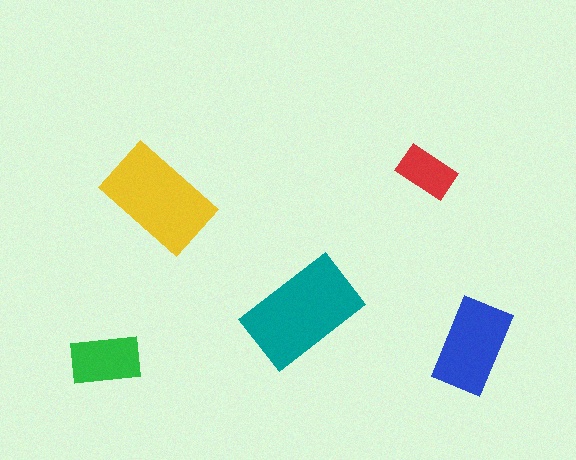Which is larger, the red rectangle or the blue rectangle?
The blue one.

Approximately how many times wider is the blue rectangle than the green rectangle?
About 1.5 times wider.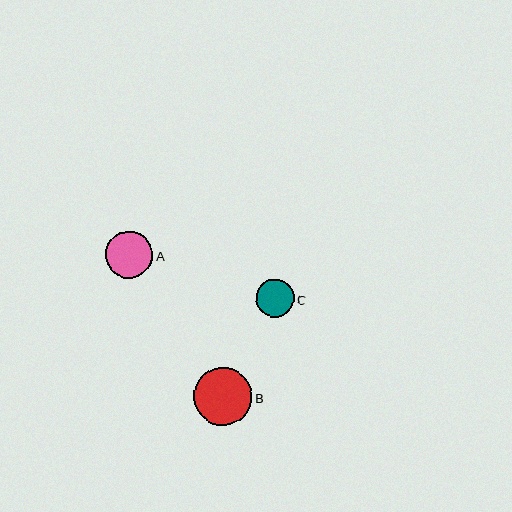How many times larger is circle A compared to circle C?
Circle A is approximately 1.2 times the size of circle C.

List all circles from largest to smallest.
From largest to smallest: B, A, C.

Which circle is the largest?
Circle B is the largest with a size of approximately 58 pixels.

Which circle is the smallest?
Circle C is the smallest with a size of approximately 38 pixels.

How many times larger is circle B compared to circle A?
Circle B is approximately 1.2 times the size of circle A.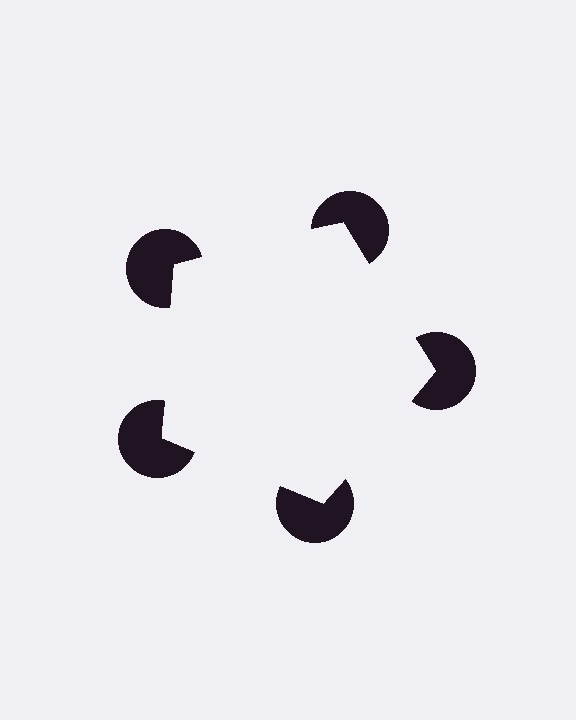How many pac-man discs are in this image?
There are 5 — one at each vertex of the illusory pentagon.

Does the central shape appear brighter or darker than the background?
It typically appears slightly brighter than the background, even though no actual brightness change is drawn.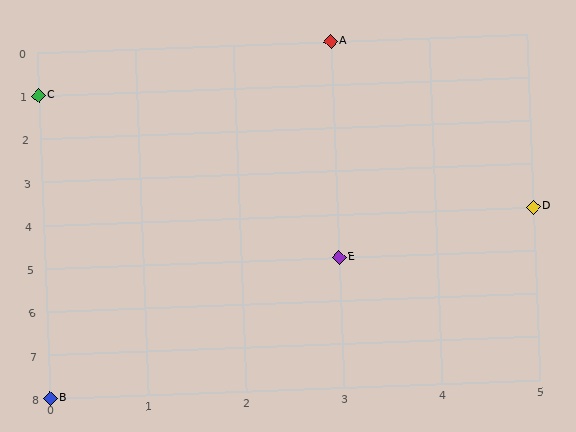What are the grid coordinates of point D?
Point D is at grid coordinates (5, 4).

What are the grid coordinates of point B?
Point B is at grid coordinates (0, 8).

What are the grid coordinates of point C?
Point C is at grid coordinates (0, 1).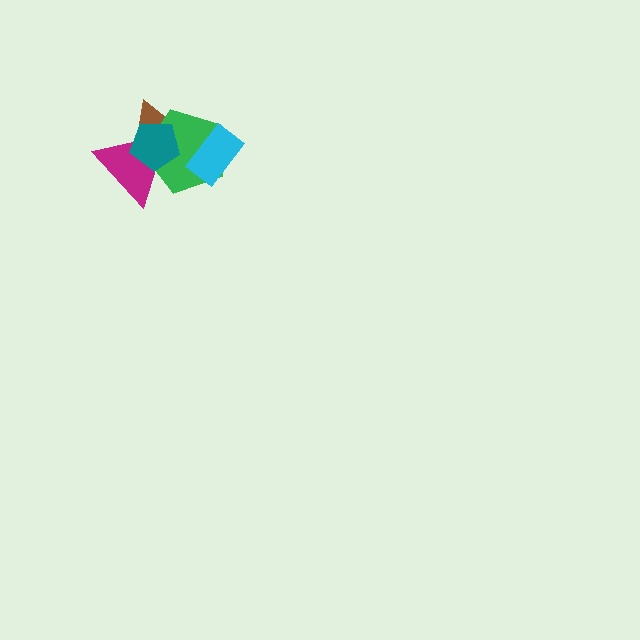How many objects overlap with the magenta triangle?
3 objects overlap with the magenta triangle.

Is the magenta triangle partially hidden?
Yes, it is partially covered by another shape.